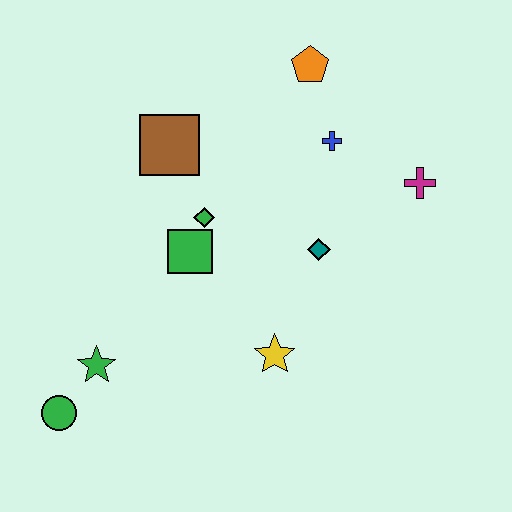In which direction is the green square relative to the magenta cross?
The green square is to the left of the magenta cross.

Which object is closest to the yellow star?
The teal diamond is closest to the yellow star.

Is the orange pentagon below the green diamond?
No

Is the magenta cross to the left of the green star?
No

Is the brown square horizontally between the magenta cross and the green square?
No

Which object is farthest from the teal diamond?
The green circle is farthest from the teal diamond.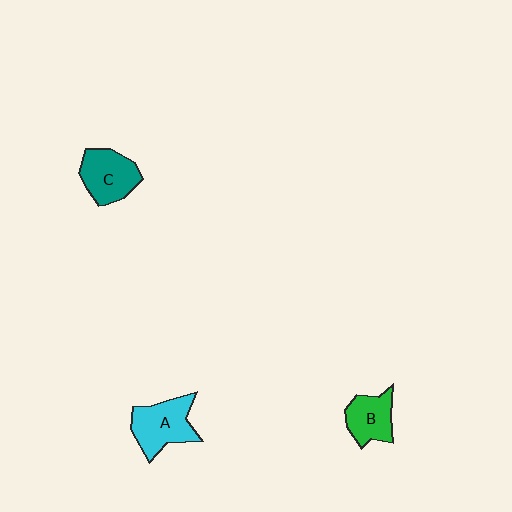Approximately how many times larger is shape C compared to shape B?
Approximately 1.2 times.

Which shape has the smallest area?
Shape B (green).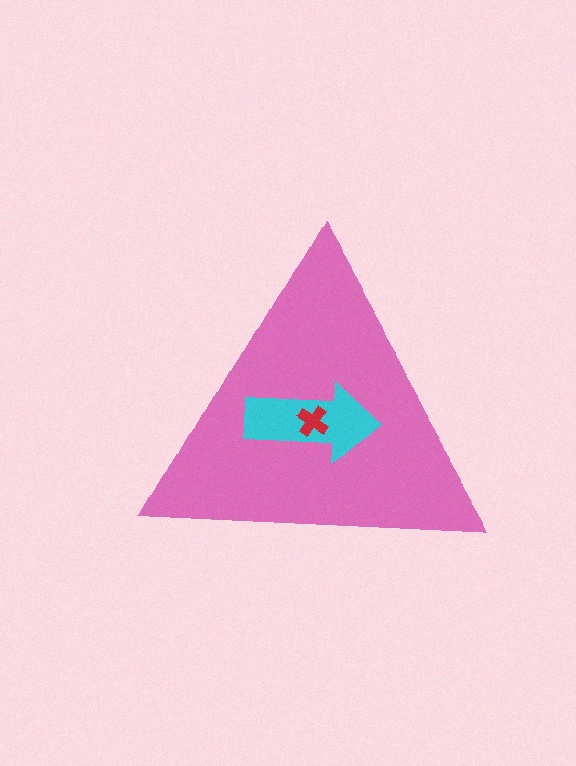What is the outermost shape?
The pink triangle.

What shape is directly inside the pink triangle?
The cyan arrow.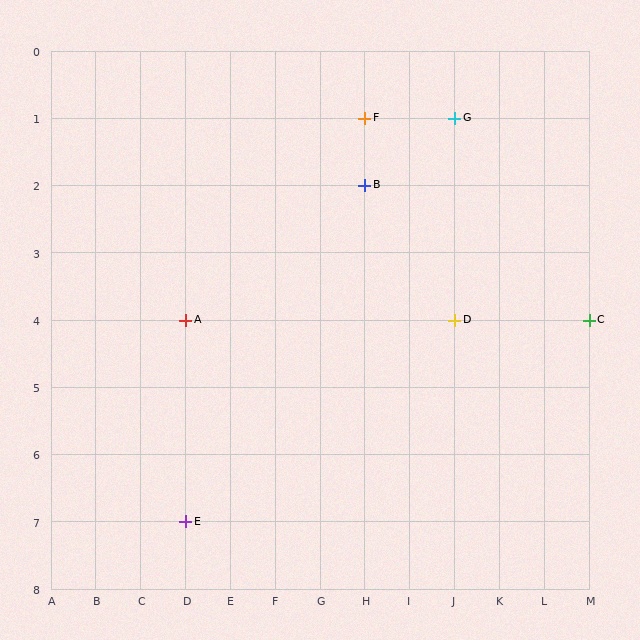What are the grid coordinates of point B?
Point B is at grid coordinates (H, 2).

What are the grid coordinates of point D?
Point D is at grid coordinates (J, 4).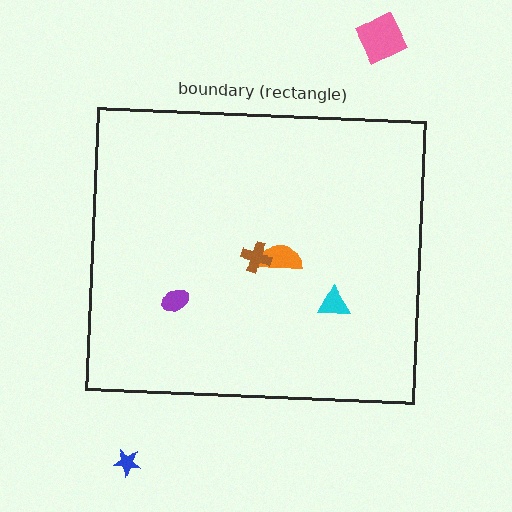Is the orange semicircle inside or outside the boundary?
Inside.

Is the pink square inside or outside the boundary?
Outside.